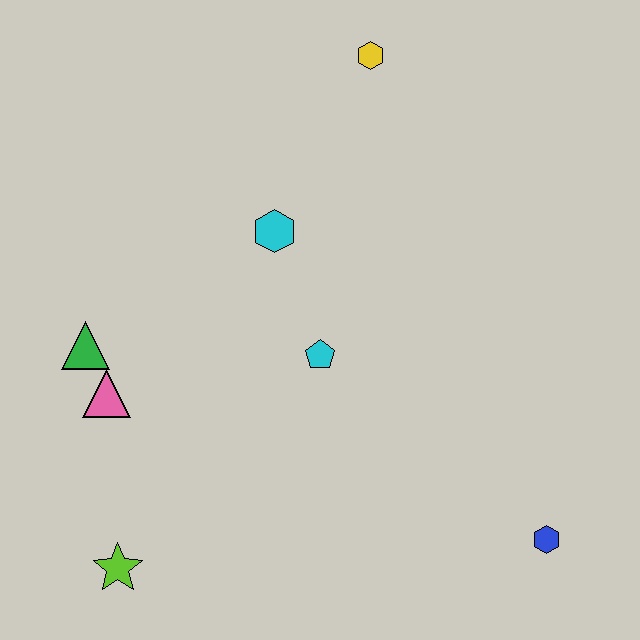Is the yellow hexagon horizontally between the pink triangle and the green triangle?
No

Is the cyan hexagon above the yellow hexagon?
No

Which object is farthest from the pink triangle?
The blue hexagon is farthest from the pink triangle.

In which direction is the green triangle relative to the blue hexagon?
The green triangle is to the left of the blue hexagon.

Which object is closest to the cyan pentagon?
The cyan hexagon is closest to the cyan pentagon.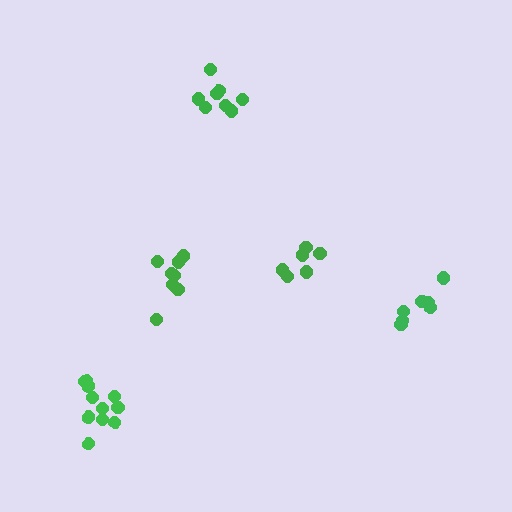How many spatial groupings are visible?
There are 5 spatial groupings.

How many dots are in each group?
Group 1: 8 dots, Group 2: 6 dots, Group 3: 7 dots, Group 4: 11 dots, Group 5: 8 dots (40 total).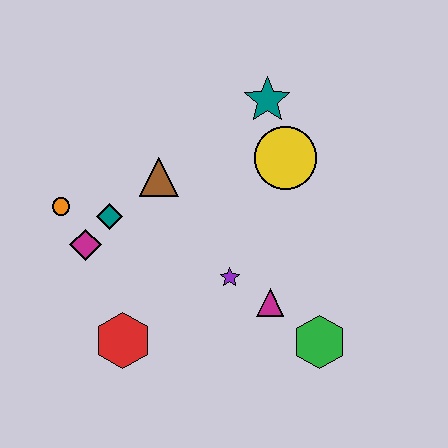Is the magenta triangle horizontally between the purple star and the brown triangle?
No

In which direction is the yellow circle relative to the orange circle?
The yellow circle is to the right of the orange circle.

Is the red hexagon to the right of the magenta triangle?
No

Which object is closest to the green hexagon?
The magenta triangle is closest to the green hexagon.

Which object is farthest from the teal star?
The red hexagon is farthest from the teal star.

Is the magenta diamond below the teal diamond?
Yes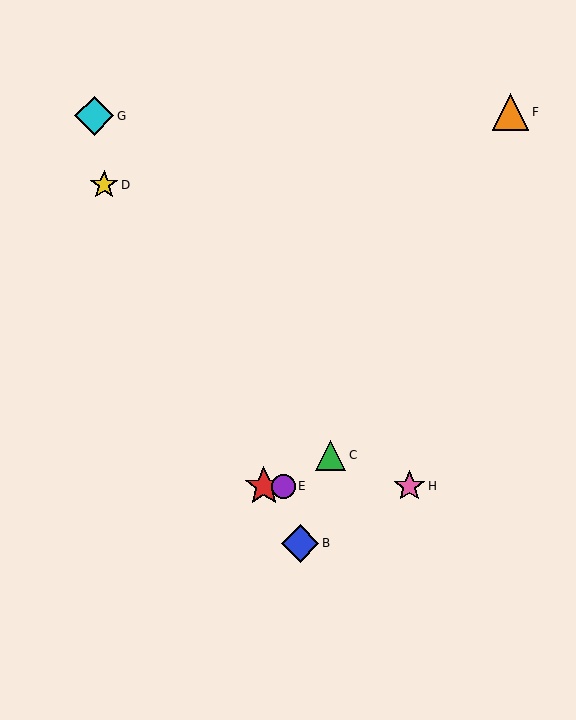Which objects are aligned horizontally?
Objects A, E, H are aligned horizontally.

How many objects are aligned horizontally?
3 objects (A, E, H) are aligned horizontally.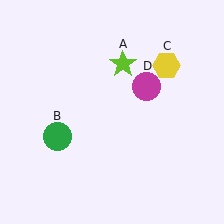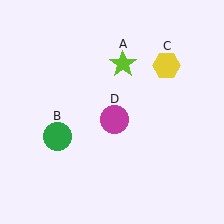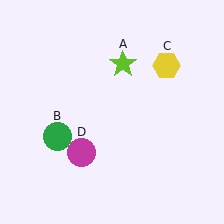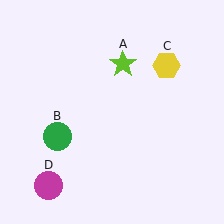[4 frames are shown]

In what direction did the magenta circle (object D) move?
The magenta circle (object D) moved down and to the left.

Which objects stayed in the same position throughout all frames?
Lime star (object A) and green circle (object B) and yellow hexagon (object C) remained stationary.